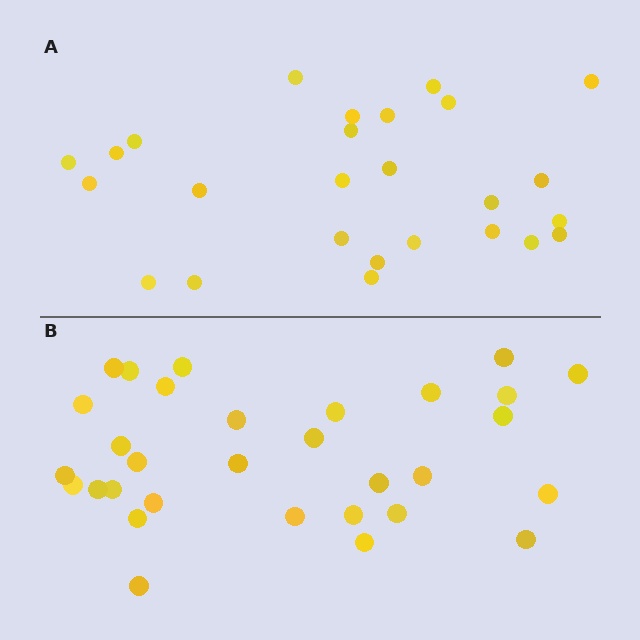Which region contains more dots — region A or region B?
Region B (the bottom region) has more dots.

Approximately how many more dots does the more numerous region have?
Region B has about 5 more dots than region A.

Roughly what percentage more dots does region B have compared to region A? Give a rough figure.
About 20% more.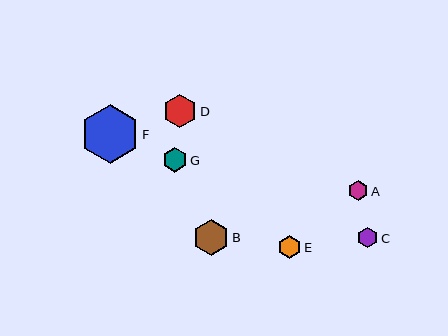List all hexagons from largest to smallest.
From largest to smallest: F, B, D, G, E, C, A.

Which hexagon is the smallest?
Hexagon A is the smallest with a size of approximately 20 pixels.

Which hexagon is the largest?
Hexagon F is the largest with a size of approximately 58 pixels.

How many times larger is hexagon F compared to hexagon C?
Hexagon F is approximately 2.8 times the size of hexagon C.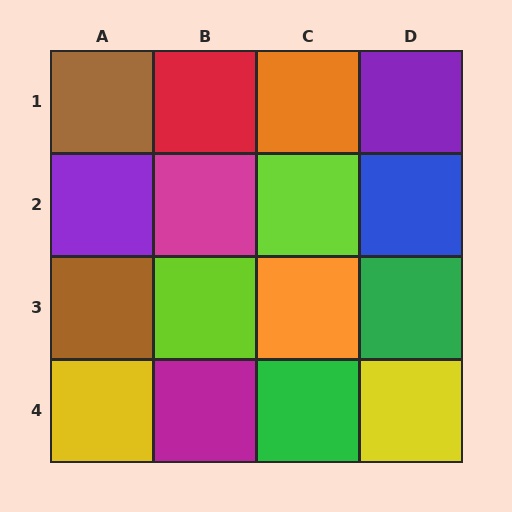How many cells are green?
2 cells are green.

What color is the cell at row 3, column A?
Brown.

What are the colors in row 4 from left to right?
Yellow, magenta, green, yellow.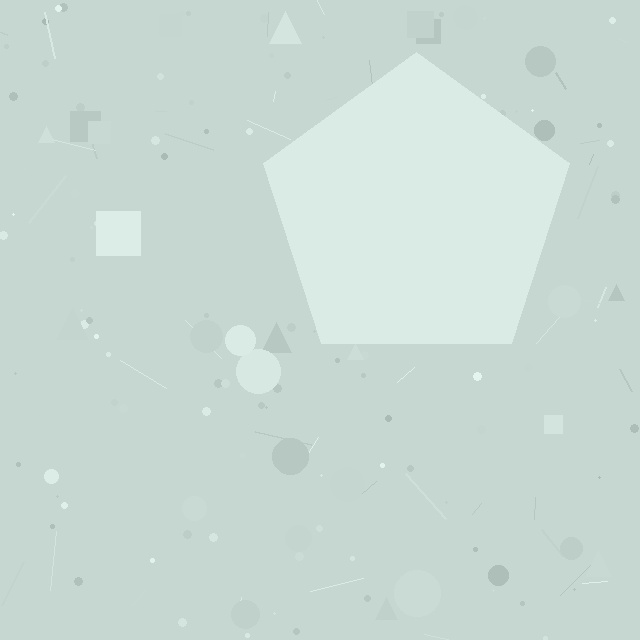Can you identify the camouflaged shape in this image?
The camouflaged shape is a pentagon.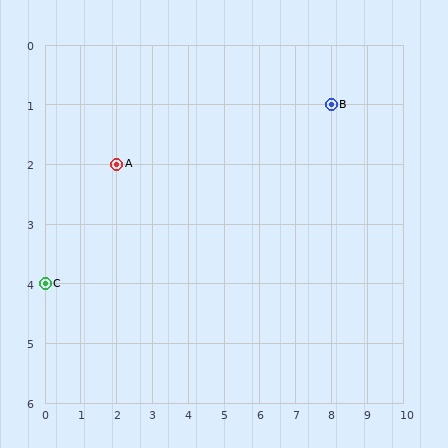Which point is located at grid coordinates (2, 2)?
Point A is at (2, 2).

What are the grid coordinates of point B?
Point B is at grid coordinates (8, 1).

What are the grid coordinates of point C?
Point C is at grid coordinates (0, 4).